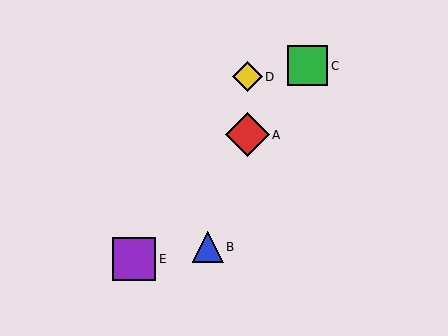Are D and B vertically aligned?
No, D is at x≈247 and B is at x≈208.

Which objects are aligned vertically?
Objects A, D are aligned vertically.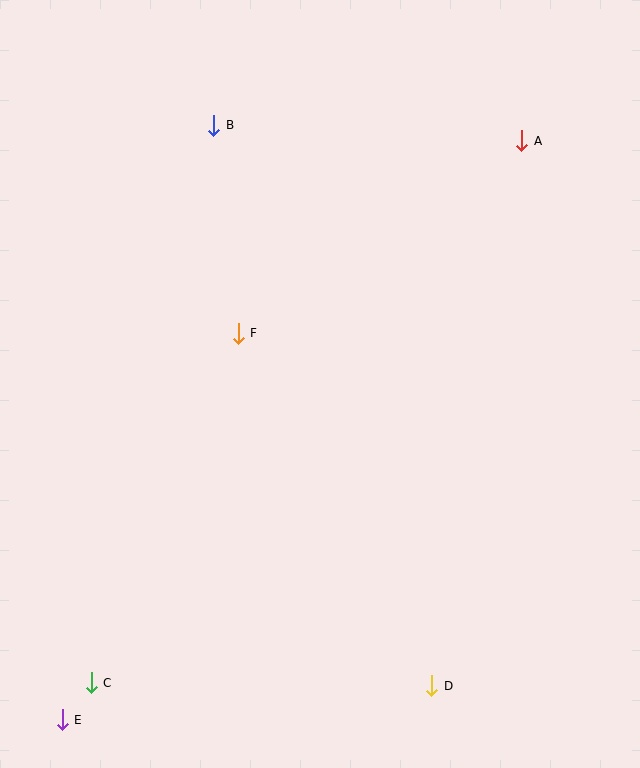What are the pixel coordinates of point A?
Point A is at (522, 141).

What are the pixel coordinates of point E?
Point E is at (62, 720).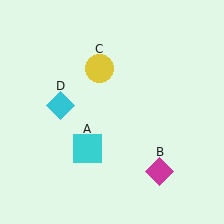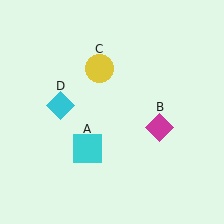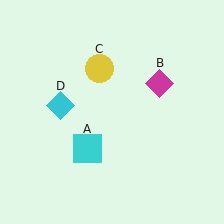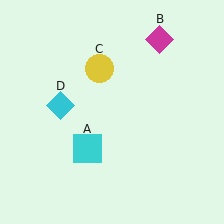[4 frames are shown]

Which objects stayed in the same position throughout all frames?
Cyan square (object A) and yellow circle (object C) and cyan diamond (object D) remained stationary.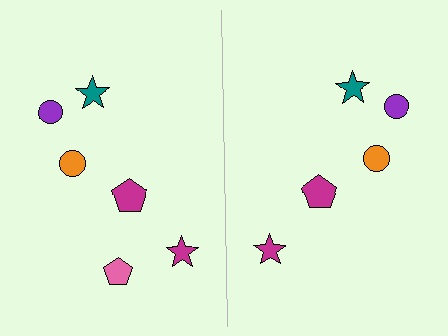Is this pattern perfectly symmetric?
No, the pattern is not perfectly symmetric. A pink pentagon is missing from the right side.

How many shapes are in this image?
There are 11 shapes in this image.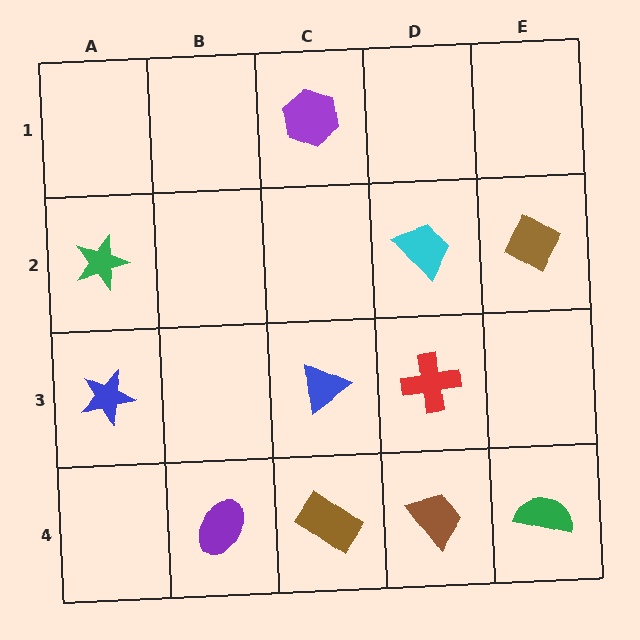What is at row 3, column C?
A blue triangle.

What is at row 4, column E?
A green semicircle.